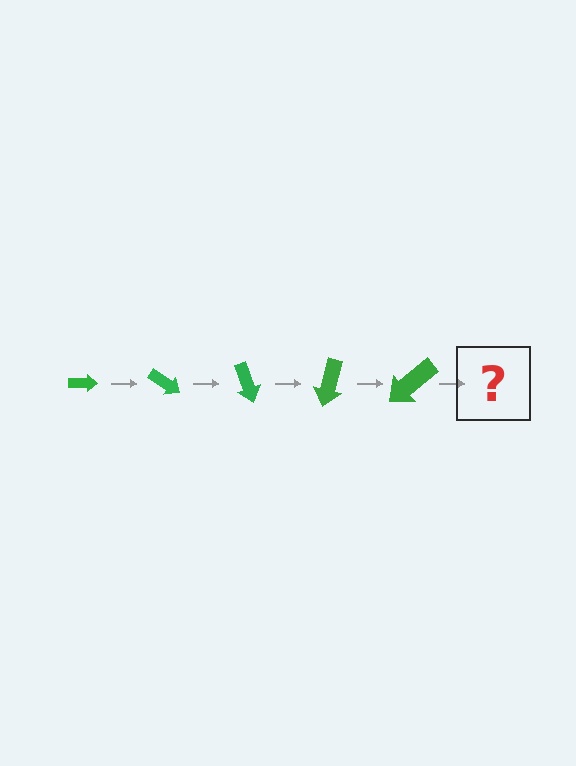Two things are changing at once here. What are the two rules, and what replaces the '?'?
The two rules are that the arrow grows larger each step and it rotates 35 degrees each step. The '?' should be an arrow, larger than the previous one and rotated 175 degrees from the start.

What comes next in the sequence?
The next element should be an arrow, larger than the previous one and rotated 175 degrees from the start.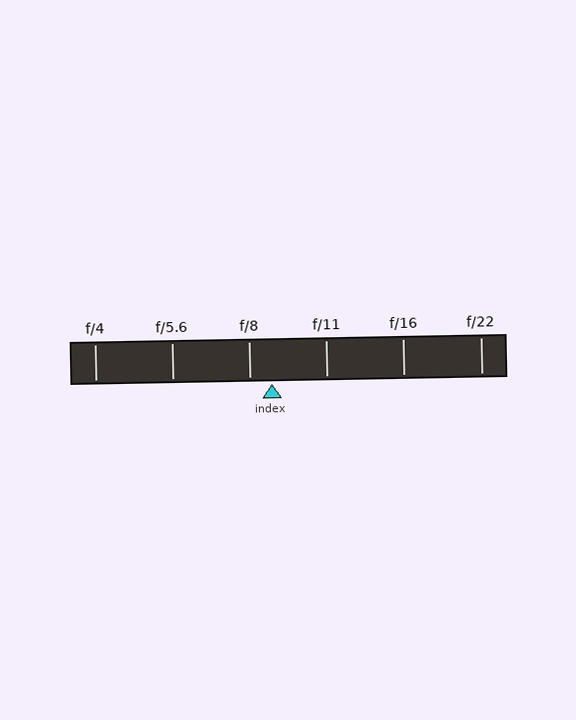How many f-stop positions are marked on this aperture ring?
There are 6 f-stop positions marked.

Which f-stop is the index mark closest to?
The index mark is closest to f/8.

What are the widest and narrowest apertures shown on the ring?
The widest aperture shown is f/4 and the narrowest is f/22.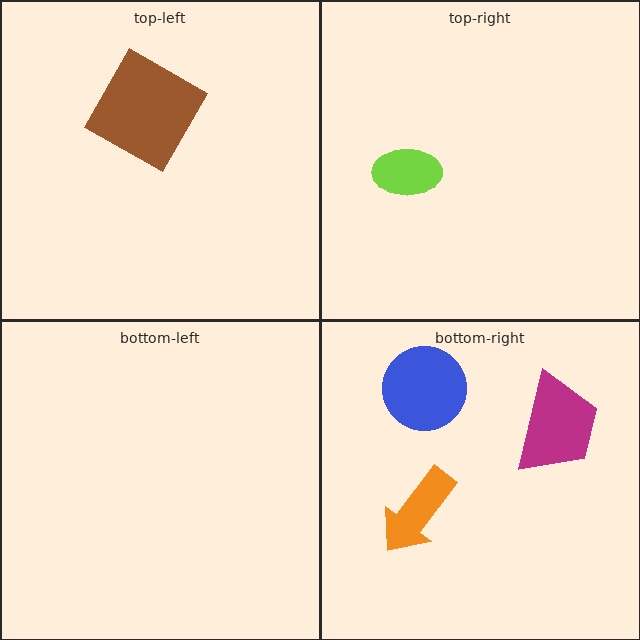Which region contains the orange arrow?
The bottom-right region.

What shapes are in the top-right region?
The lime ellipse.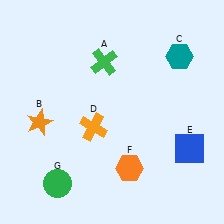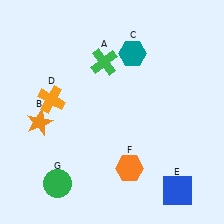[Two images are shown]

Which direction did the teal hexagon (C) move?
The teal hexagon (C) moved left.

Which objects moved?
The objects that moved are: the teal hexagon (C), the orange cross (D), the blue square (E).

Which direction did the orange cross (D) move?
The orange cross (D) moved left.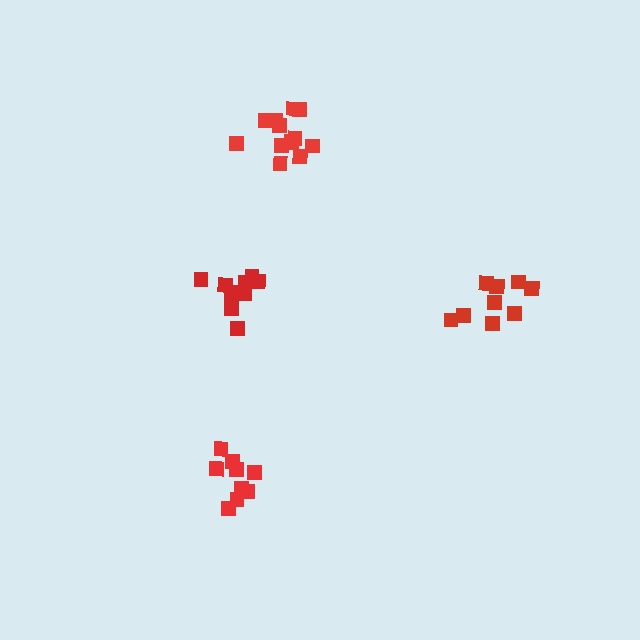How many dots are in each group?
Group 1: 12 dots, Group 2: 9 dots, Group 3: 10 dots, Group 4: 10 dots (41 total).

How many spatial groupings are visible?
There are 4 spatial groupings.